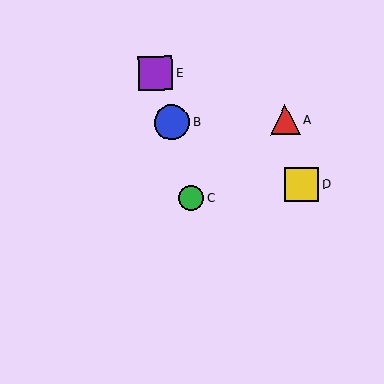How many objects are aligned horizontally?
2 objects (A, B) are aligned horizontally.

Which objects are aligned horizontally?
Objects A, B are aligned horizontally.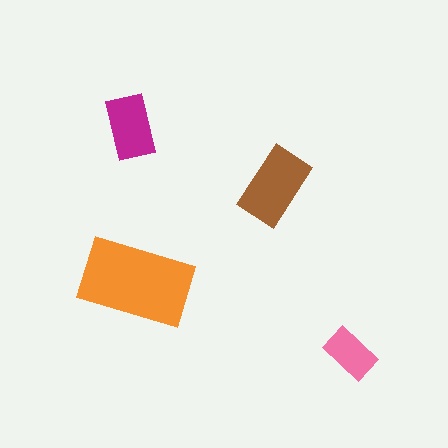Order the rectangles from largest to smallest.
the orange one, the brown one, the magenta one, the pink one.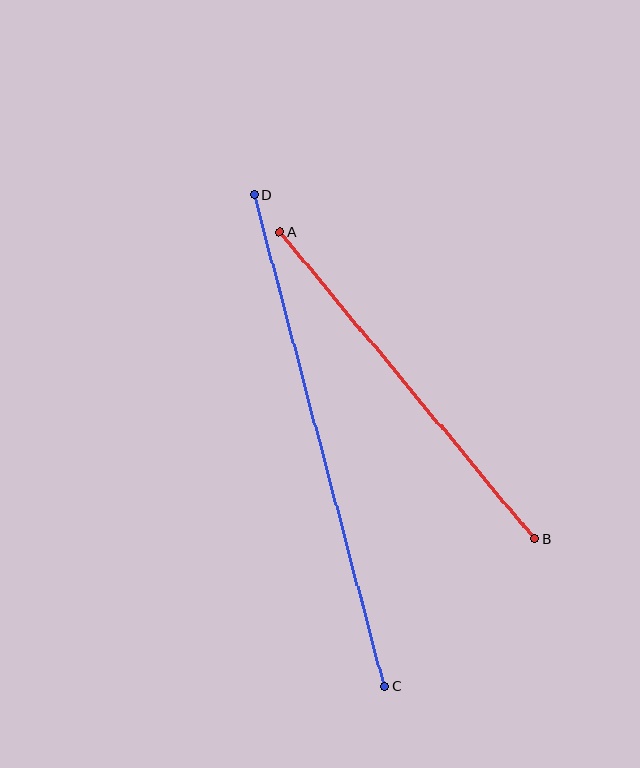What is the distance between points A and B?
The distance is approximately 399 pixels.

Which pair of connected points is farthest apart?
Points C and D are farthest apart.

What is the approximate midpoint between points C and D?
The midpoint is at approximately (319, 441) pixels.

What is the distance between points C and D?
The distance is approximately 509 pixels.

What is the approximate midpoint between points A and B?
The midpoint is at approximately (407, 386) pixels.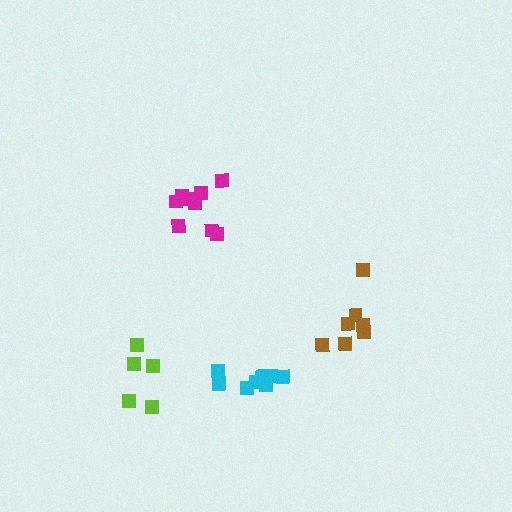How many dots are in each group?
Group 1: 9 dots, Group 2: 5 dots, Group 3: 10 dots, Group 4: 7 dots (31 total).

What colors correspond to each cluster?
The clusters are colored: magenta, lime, cyan, brown.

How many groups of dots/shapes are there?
There are 4 groups.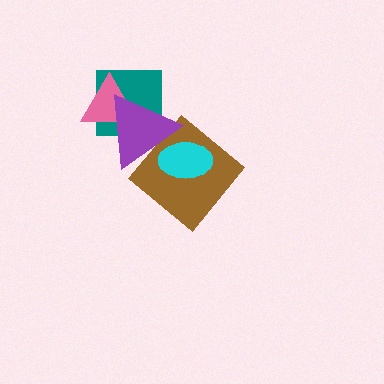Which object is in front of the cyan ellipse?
The purple triangle is in front of the cyan ellipse.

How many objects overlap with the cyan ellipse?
2 objects overlap with the cyan ellipse.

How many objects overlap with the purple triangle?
4 objects overlap with the purple triangle.